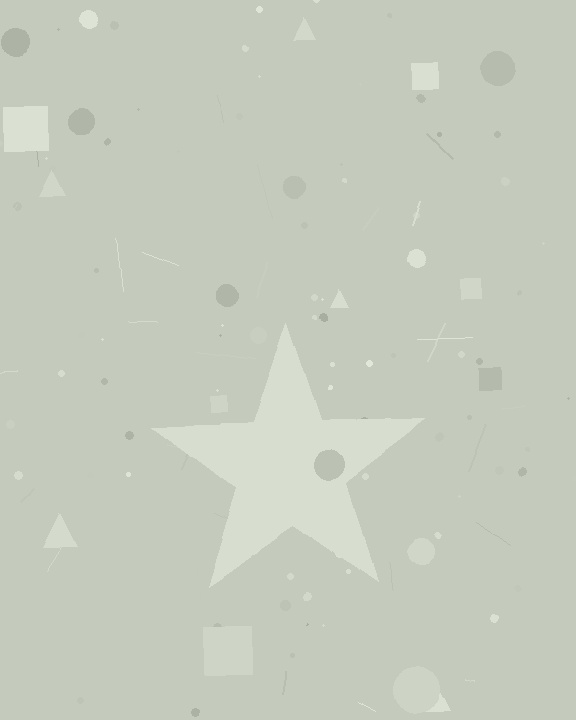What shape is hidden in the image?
A star is hidden in the image.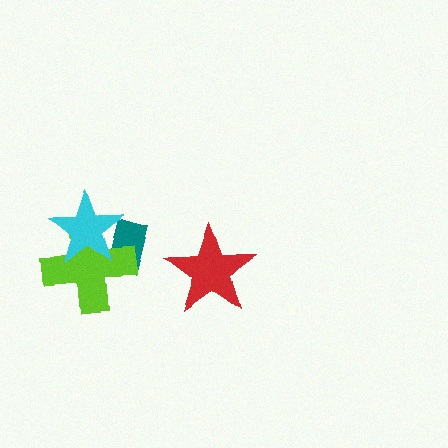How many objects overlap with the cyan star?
2 objects overlap with the cyan star.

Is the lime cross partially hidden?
Yes, it is partially covered by another shape.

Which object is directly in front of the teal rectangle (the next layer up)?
The lime cross is directly in front of the teal rectangle.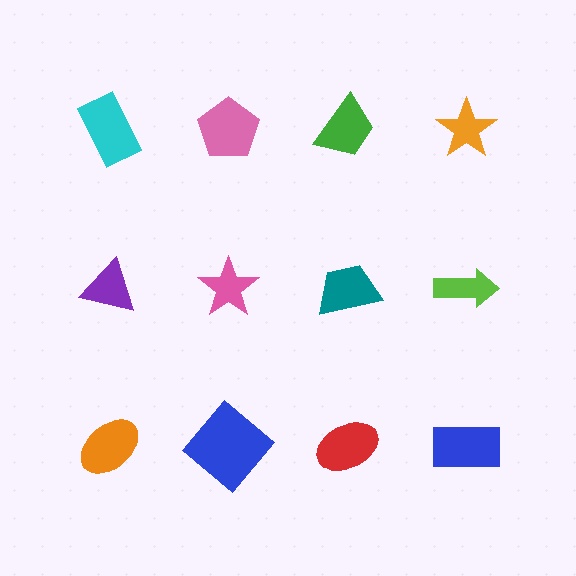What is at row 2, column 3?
A teal trapezoid.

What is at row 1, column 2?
A pink pentagon.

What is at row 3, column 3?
A red ellipse.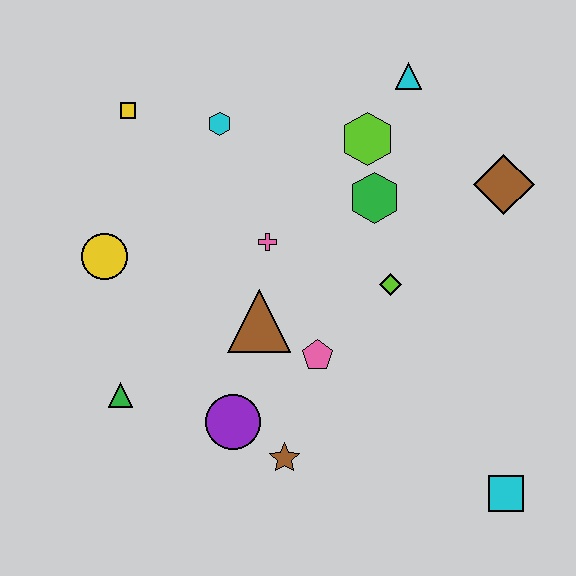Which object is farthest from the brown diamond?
The green triangle is farthest from the brown diamond.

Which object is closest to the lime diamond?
The green hexagon is closest to the lime diamond.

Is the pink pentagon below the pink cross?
Yes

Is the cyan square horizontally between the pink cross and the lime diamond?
No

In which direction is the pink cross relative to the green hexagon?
The pink cross is to the left of the green hexagon.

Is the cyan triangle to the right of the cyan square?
No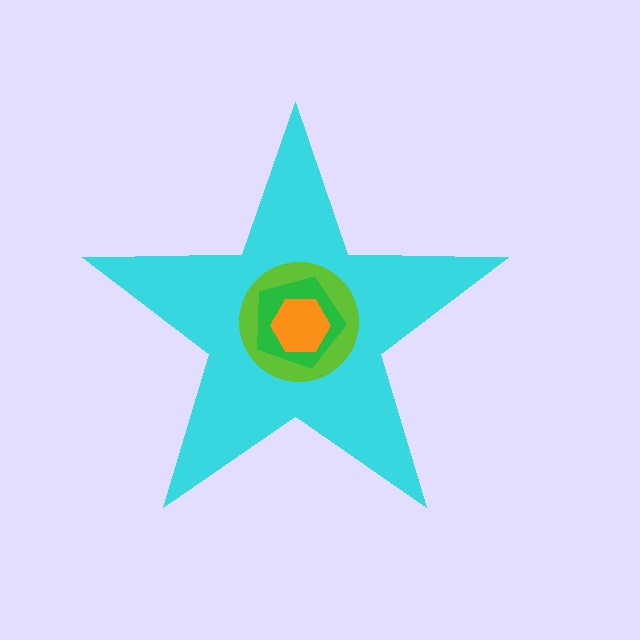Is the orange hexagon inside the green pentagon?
Yes.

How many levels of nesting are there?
4.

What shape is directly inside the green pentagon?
The orange hexagon.